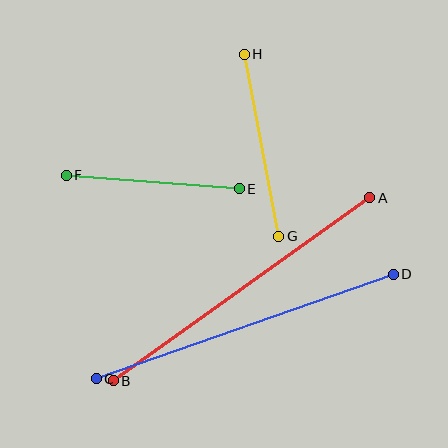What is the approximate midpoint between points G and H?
The midpoint is at approximately (262, 145) pixels.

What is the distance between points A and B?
The distance is approximately 315 pixels.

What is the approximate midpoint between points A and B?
The midpoint is at approximately (241, 289) pixels.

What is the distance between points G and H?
The distance is approximately 185 pixels.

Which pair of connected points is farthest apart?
Points C and D are farthest apart.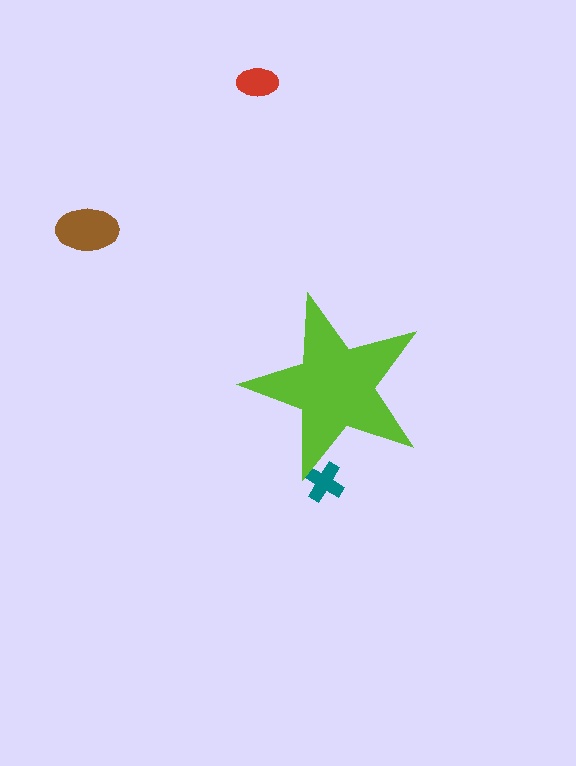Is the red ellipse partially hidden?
No, the red ellipse is fully visible.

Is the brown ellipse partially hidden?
No, the brown ellipse is fully visible.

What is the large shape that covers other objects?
A lime star.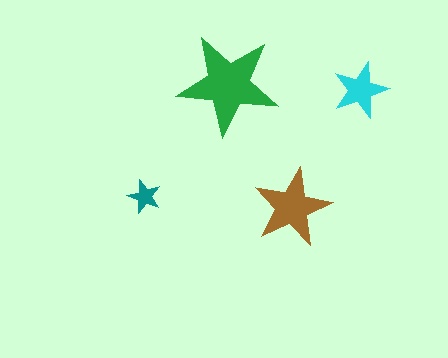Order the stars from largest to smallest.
the green one, the brown one, the cyan one, the teal one.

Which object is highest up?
The green star is topmost.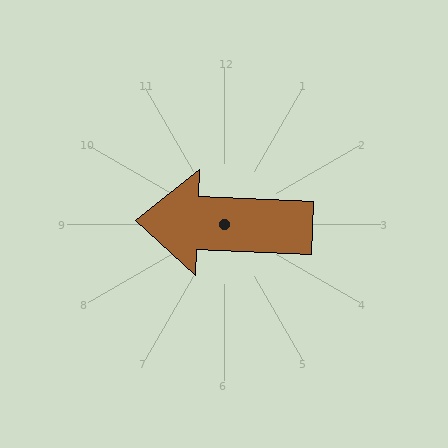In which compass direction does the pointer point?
West.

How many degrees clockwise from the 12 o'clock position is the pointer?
Approximately 273 degrees.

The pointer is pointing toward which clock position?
Roughly 9 o'clock.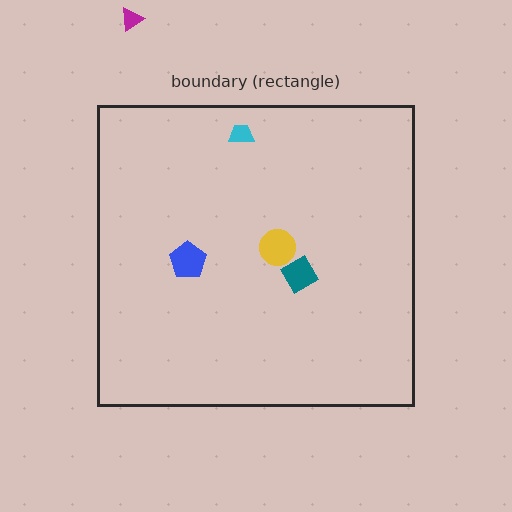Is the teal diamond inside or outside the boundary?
Inside.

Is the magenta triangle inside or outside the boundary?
Outside.